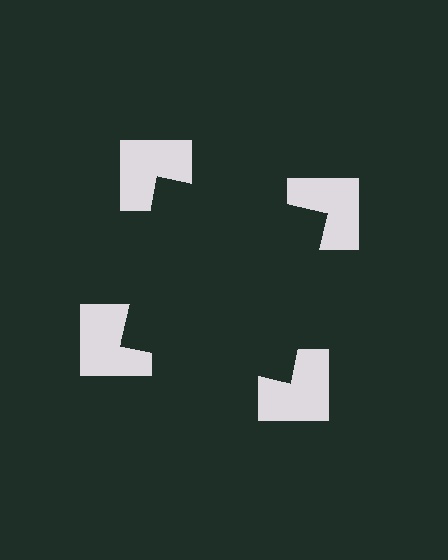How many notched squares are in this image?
There are 4 — one at each vertex of the illusory square.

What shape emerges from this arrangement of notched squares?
An illusory square — its edges are inferred from the aligned wedge cuts in the notched squares, not physically drawn.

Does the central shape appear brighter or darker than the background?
It typically appears slightly darker than the background, even though no actual brightness change is drawn.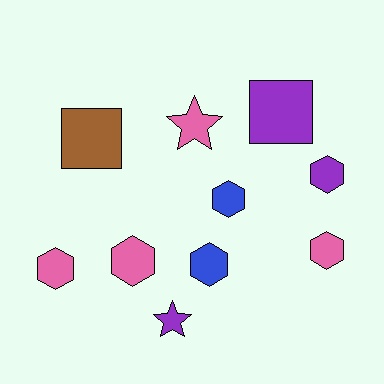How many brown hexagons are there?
There are no brown hexagons.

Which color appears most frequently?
Pink, with 4 objects.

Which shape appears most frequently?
Hexagon, with 6 objects.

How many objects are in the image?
There are 10 objects.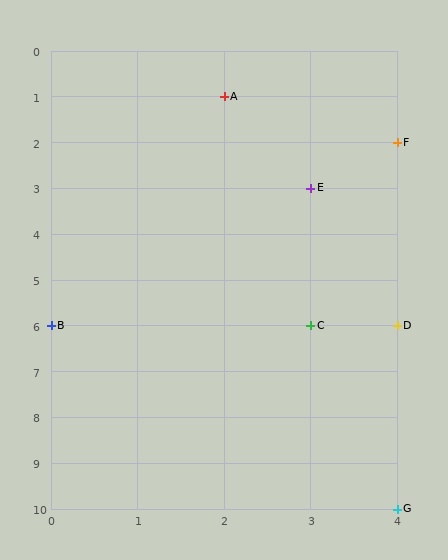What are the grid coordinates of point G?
Point G is at grid coordinates (4, 10).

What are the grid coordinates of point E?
Point E is at grid coordinates (3, 3).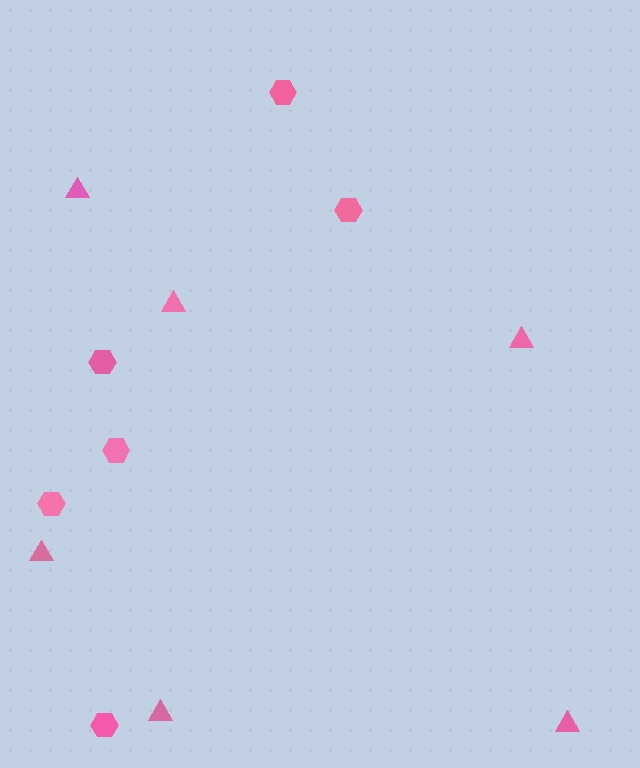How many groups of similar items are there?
There are 2 groups: one group of hexagons (6) and one group of triangles (6).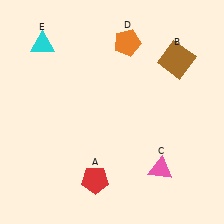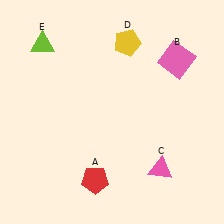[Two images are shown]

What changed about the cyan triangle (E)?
In Image 1, E is cyan. In Image 2, it changed to lime.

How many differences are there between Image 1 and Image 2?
There are 3 differences between the two images.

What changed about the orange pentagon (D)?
In Image 1, D is orange. In Image 2, it changed to yellow.